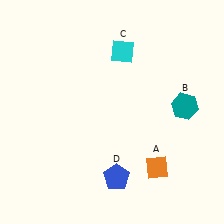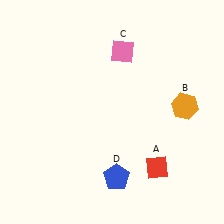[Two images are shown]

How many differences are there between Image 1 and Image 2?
There are 3 differences between the two images.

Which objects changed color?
A changed from orange to red. B changed from teal to orange. C changed from cyan to pink.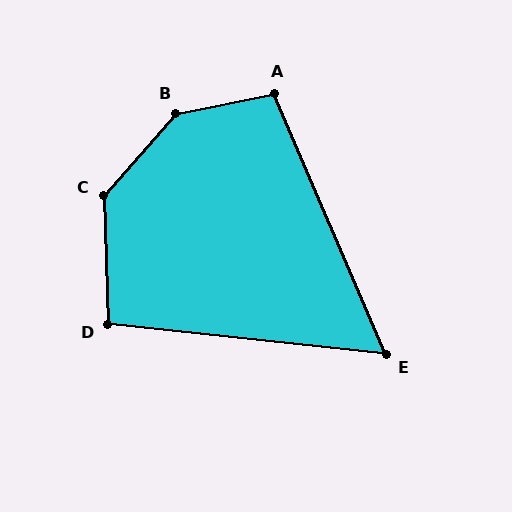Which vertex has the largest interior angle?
B, at approximately 142 degrees.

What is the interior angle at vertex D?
Approximately 98 degrees (obtuse).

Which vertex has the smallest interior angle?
E, at approximately 61 degrees.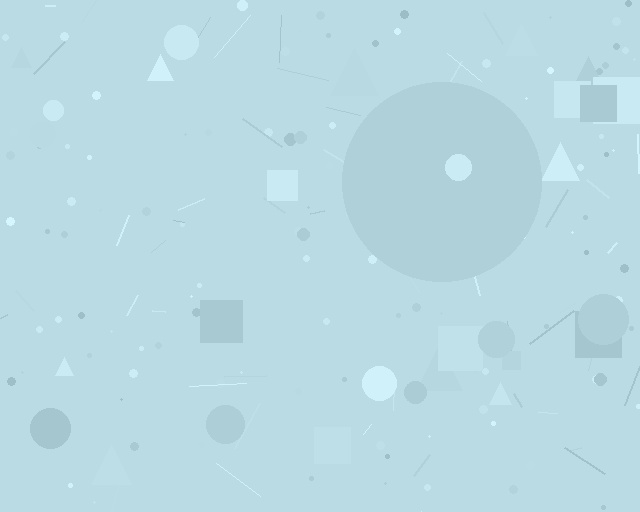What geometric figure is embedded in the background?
A circle is embedded in the background.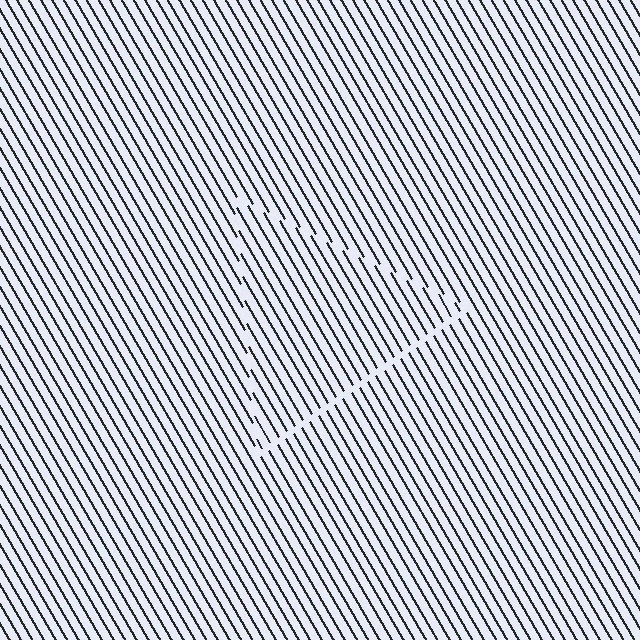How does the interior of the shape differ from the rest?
The interior of the shape contains the same grating, shifted by half a period — the contour is defined by the phase discontinuity where line-ends from the inner and outer gratings abut.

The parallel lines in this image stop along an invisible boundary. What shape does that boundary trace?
An illusory triangle. The interior of the shape contains the same grating, shifted by half a period — the contour is defined by the phase discontinuity where line-ends from the inner and outer gratings abut.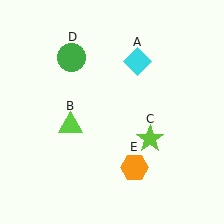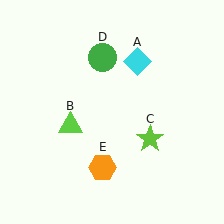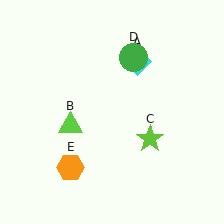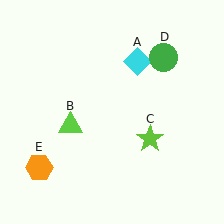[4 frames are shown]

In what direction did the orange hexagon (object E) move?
The orange hexagon (object E) moved left.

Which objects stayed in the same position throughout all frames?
Cyan diamond (object A) and lime triangle (object B) and lime star (object C) remained stationary.